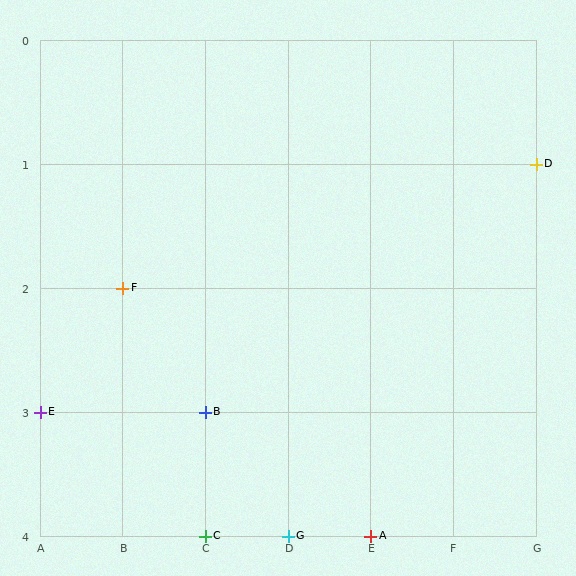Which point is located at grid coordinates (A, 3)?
Point E is at (A, 3).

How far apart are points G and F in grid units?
Points G and F are 2 columns and 2 rows apart (about 2.8 grid units diagonally).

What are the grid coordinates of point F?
Point F is at grid coordinates (B, 2).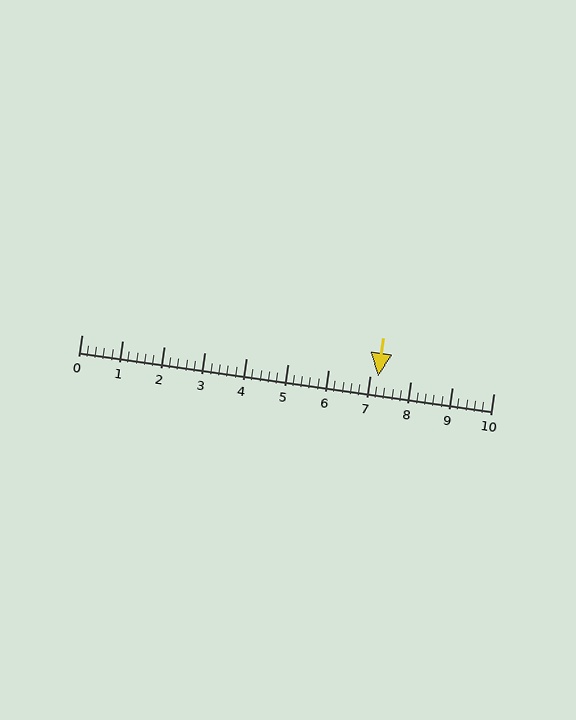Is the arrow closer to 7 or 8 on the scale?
The arrow is closer to 7.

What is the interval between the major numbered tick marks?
The major tick marks are spaced 1 units apart.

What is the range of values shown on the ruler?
The ruler shows values from 0 to 10.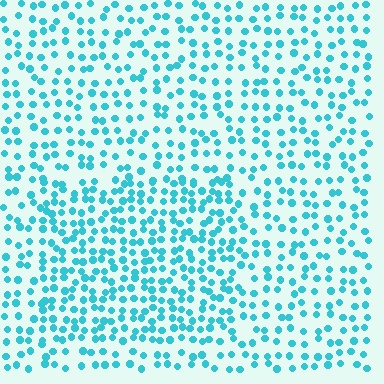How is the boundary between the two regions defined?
The boundary is defined by a change in element density (approximately 1.6x ratio). All elements are the same color, size, and shape.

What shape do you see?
I see a rectangle.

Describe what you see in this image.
The image contains small cyan elements arranged at two different densities. A rectangle-shaped region is visible where the elements are more densely packed than the surrounding area.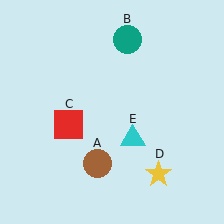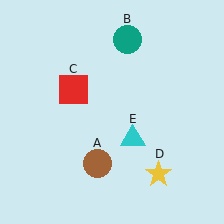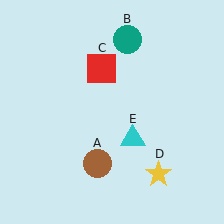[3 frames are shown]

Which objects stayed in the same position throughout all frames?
Brown circle (object A) and teal circle (object B) and yellow star (object D) and cyan triangle (object E) remained stationary.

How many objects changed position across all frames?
1 object changed position: red square (object C).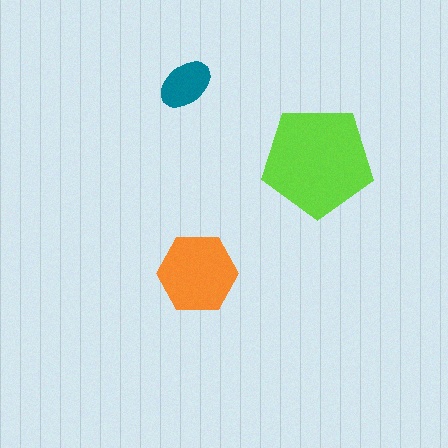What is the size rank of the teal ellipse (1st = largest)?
3rd.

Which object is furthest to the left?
The teal ellipse is leftmost.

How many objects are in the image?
There are 3 objects in the image.